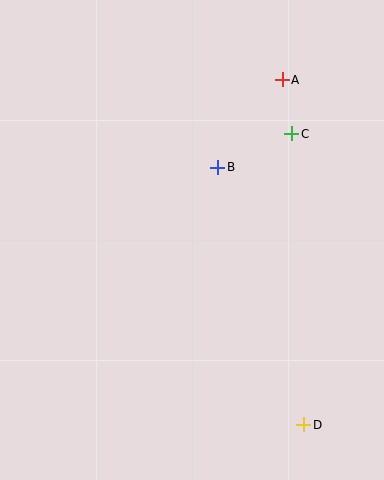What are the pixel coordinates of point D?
Point D is at (304, 425).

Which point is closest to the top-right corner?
Point A is closest to the top-right corner.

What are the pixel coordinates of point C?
Point C is at (292, 134).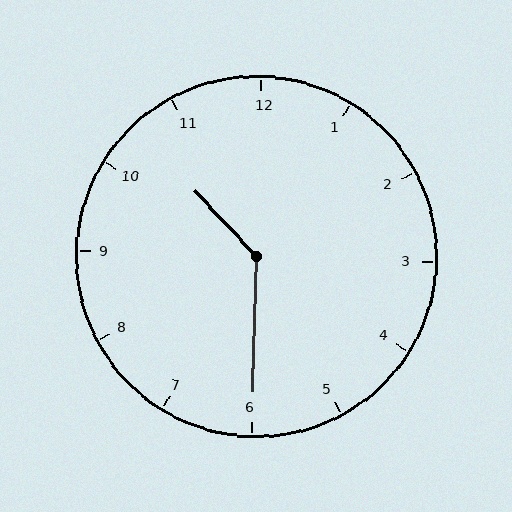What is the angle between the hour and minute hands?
Approximately 135 degrees.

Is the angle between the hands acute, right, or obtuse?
It is obtuse.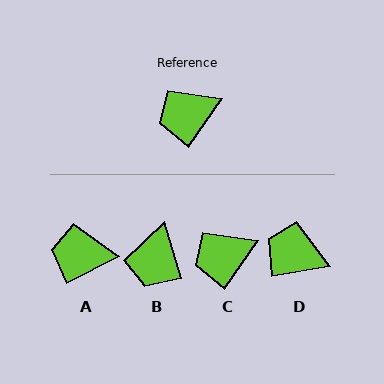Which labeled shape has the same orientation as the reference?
C.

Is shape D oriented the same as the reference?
No, it is off by about 45 degrees.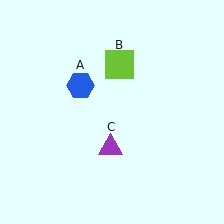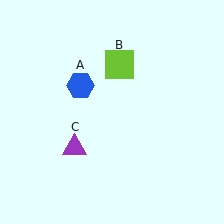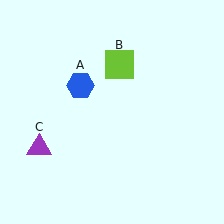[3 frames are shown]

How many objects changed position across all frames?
1 object changed position: purple triangle (object C).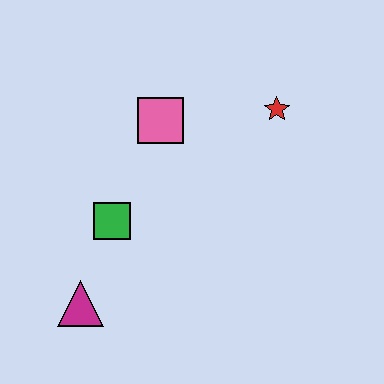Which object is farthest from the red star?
The magenta triangle is farthest from the red star.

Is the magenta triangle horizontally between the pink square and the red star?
No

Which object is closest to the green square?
The magenta triangle is closest to the green square.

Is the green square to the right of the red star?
No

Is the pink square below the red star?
Yes